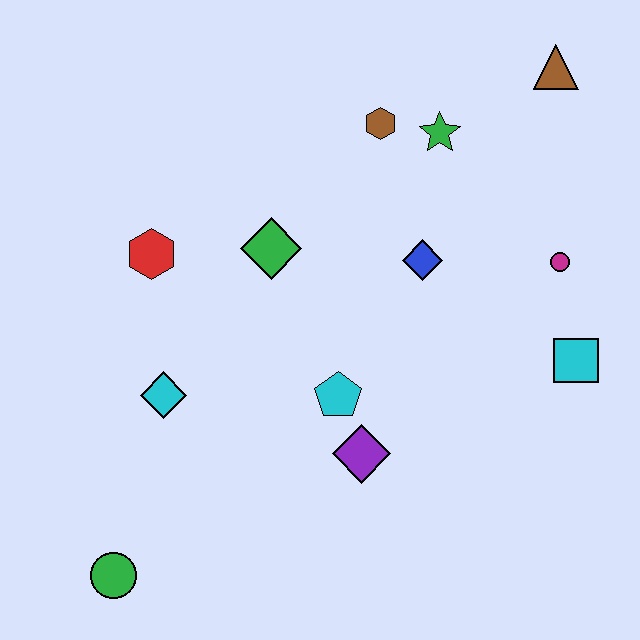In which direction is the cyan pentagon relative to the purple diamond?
The cyan pentagon is above the purple diamond.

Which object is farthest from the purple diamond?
The brown triangle is farthest from the purple diamond.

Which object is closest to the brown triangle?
The green star is closest to the brown triangle.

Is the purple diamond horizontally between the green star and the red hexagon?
Yes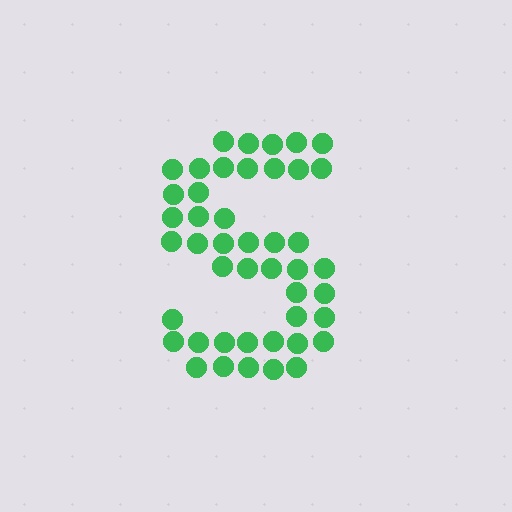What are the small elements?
The small elements are circles.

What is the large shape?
The large shape is the letter S.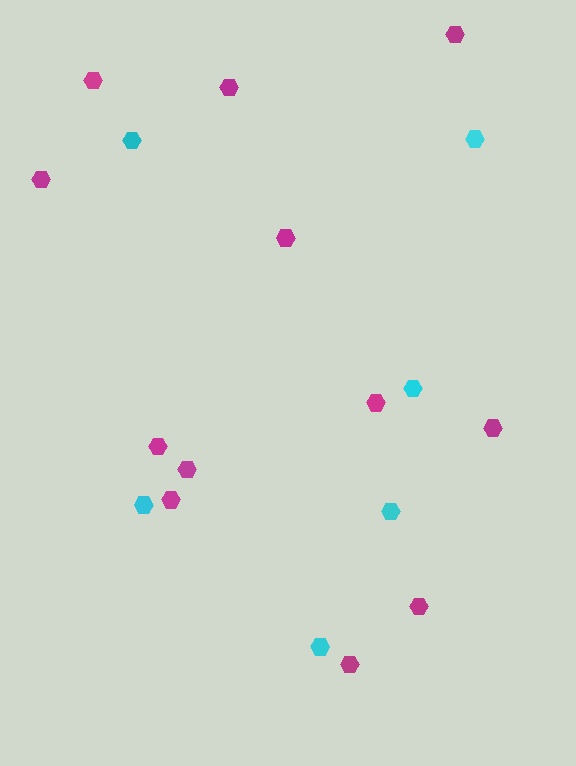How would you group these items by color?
There are 2 groups: one group of magenta hexagons (12) and one group of cyan hexagons (6).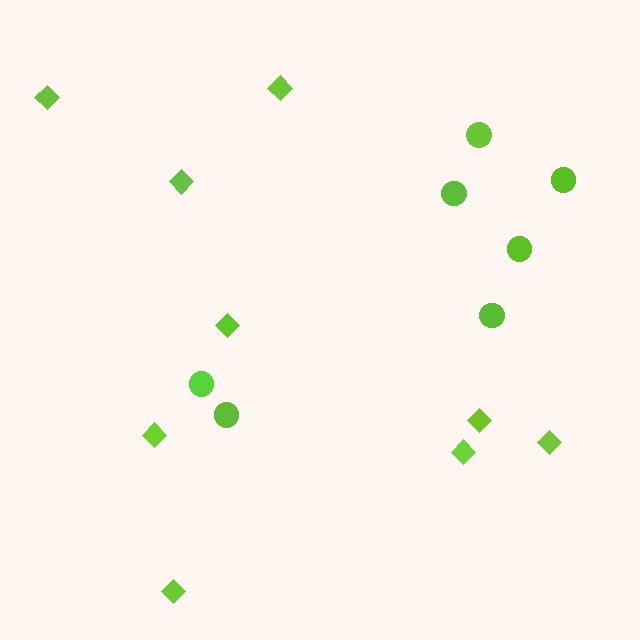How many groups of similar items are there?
There are 2 groups: one group of diamonds (9) and one group of circles (7).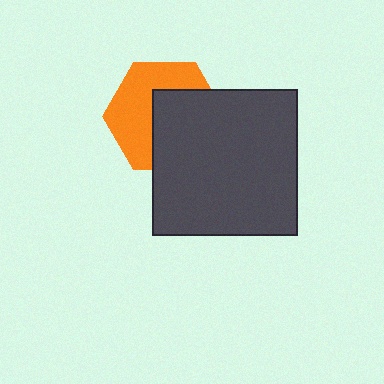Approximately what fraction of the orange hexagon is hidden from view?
Roughly 49% of the orange hexagon is hidden behind the dark gray square.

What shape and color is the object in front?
The object in front is a dark gray square.